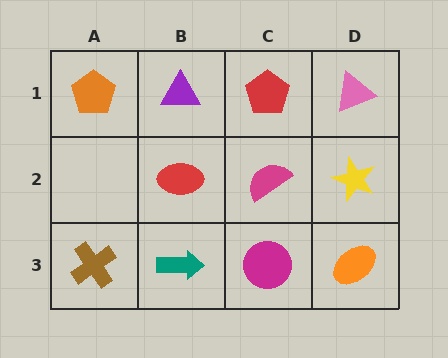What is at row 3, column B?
A teal arrow.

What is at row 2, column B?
A red ellipse.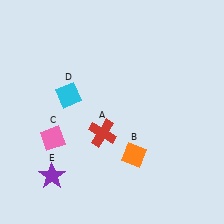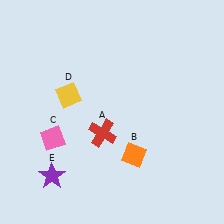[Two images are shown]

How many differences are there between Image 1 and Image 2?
There is 1 difference between the two images.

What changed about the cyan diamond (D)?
In Image 1, D is cyan. In Image 2, it changed to yellow.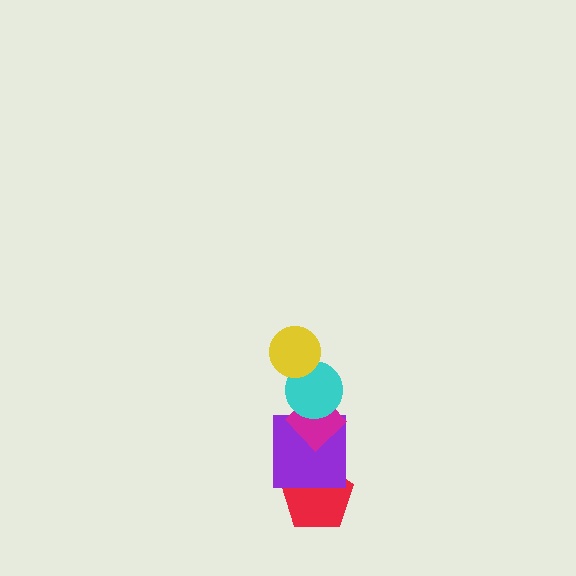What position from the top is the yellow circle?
The yellow circle is 1st from the top.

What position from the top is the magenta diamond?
The magenta diamond is 3rd from the top.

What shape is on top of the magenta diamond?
The cyan circle is on top of the magenta diamond.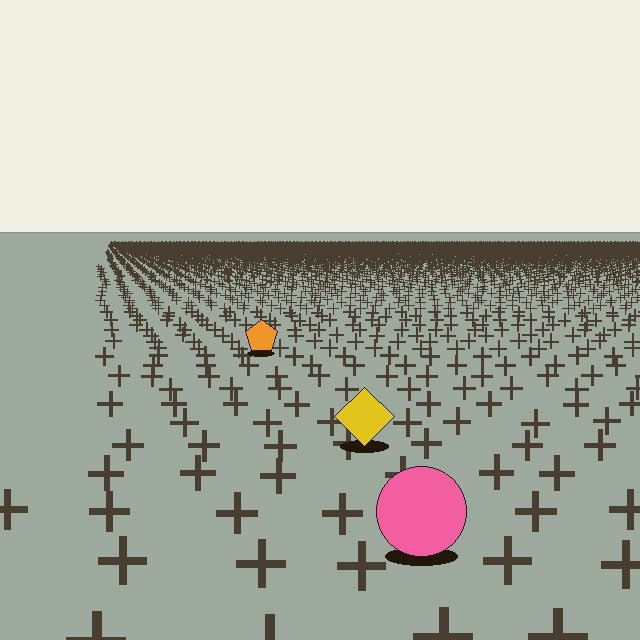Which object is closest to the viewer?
The pink circle is closest. The texture marks near it are larger and more spread out.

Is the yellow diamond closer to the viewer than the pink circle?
No. The pink circle is closer — you can tell from the texture gradient: the ground texture is coarser near it.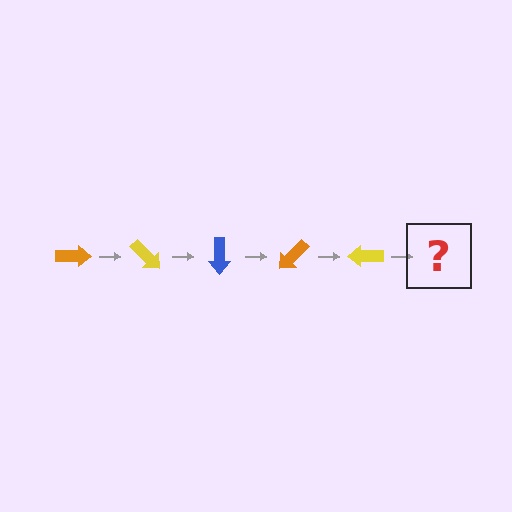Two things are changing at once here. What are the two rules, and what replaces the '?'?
The two rules are that it rotates 45 degrees each step and the color cycles through orange, yellow, and blue. The '?' should be a blue arrow, rotated 225 degrees from the start.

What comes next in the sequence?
The next element should be a blue arrow, rotated 225 degrees from the start.